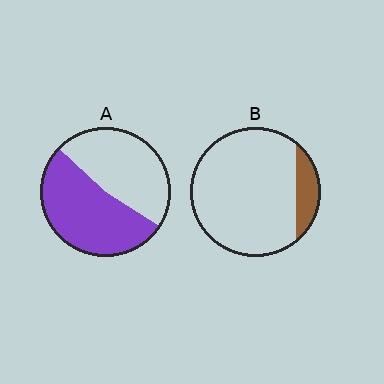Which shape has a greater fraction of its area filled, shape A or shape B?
Shape A.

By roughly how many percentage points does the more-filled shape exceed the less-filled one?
By roughly 40 percentage points (A over B).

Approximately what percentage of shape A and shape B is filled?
A is approximately 55% and B is approximately 15%.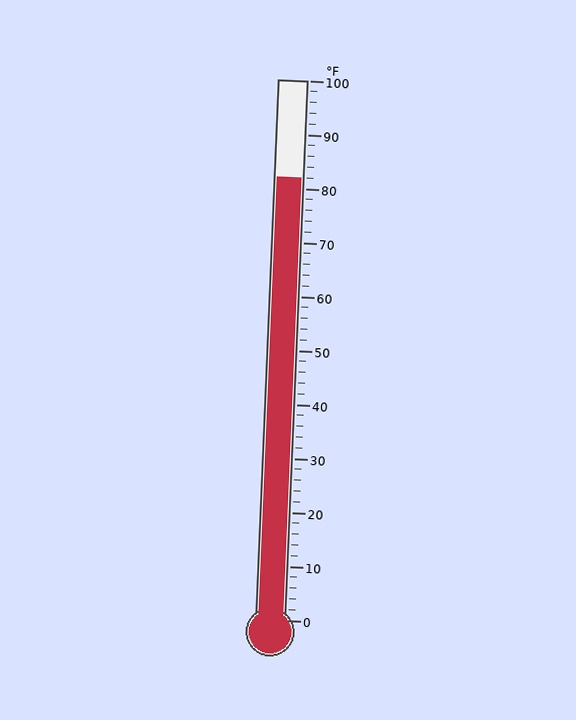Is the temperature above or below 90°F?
The temperature is below 90°F.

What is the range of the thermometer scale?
The thermometer scale ranges from 0°F to 100°F.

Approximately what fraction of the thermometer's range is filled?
The thermometer is filled to approximately 80% of its range.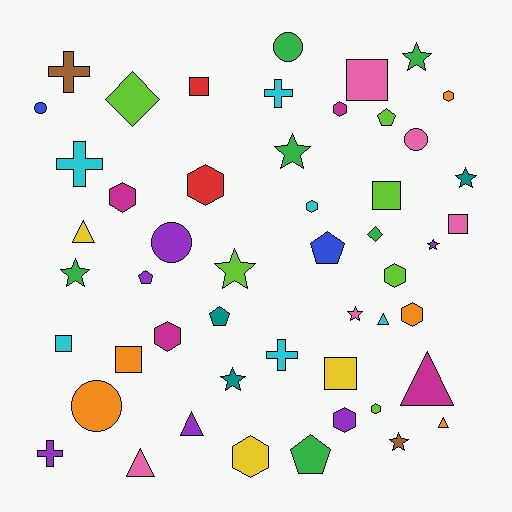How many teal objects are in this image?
There are 3 teal objects.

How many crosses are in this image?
There are 5 crosses.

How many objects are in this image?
There are 50 objects.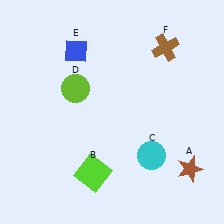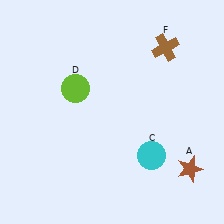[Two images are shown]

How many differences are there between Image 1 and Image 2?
There are 2 differences between the two images.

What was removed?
The blue diamond (E), the lime square (B) were removed in Image 2.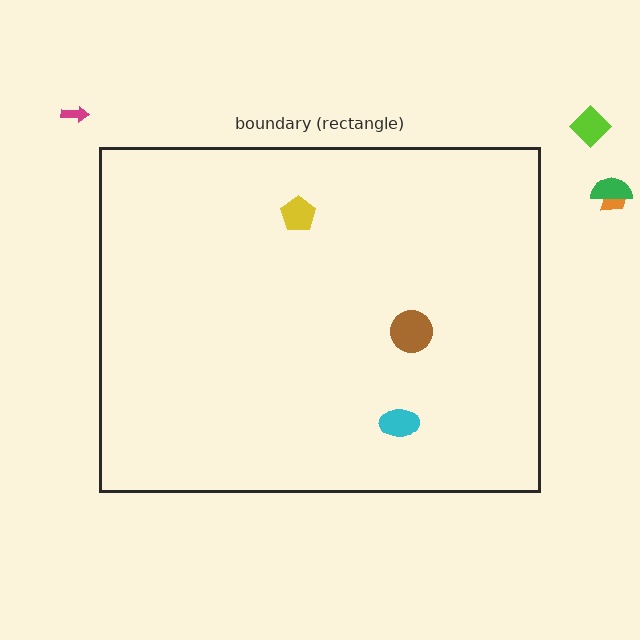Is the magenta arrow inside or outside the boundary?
Outside.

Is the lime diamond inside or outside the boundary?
Outside.